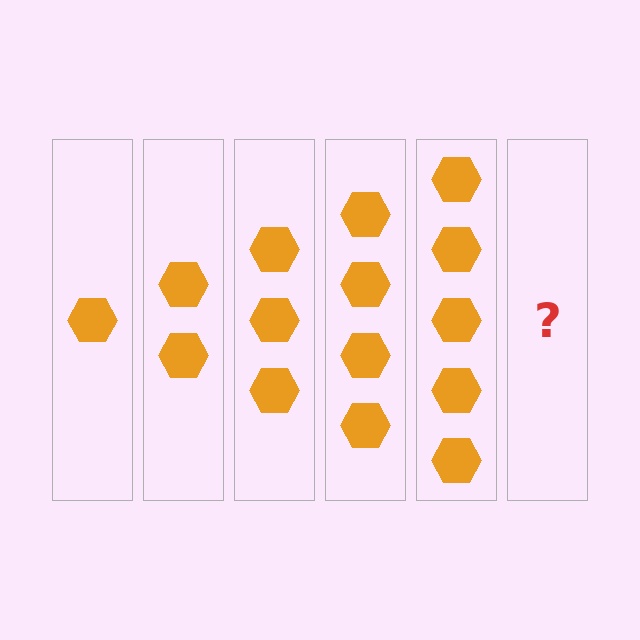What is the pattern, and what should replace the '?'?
The pattern is that each step adds one more hexagon. The '?' should be 6 hexagons.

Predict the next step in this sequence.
The next step is 6 hexagons.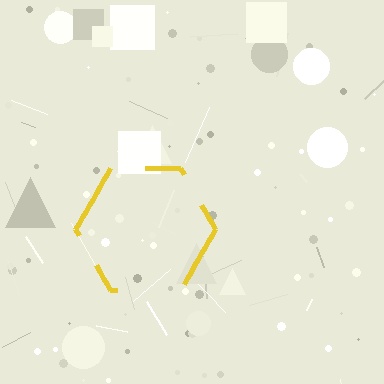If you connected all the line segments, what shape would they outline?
They would outline a hexagon.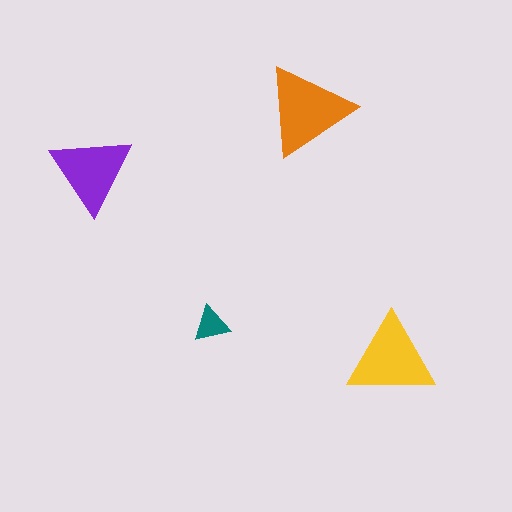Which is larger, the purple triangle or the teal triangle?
The purple one.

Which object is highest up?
The orange triangle is topmost.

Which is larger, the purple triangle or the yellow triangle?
The yellow one.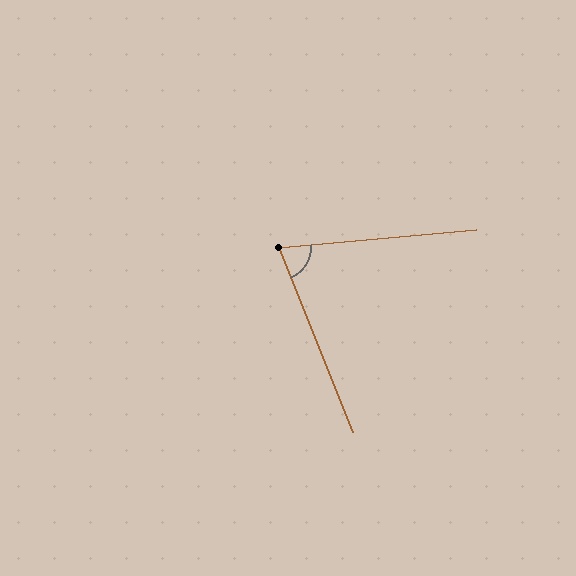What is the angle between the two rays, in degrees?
Approximately 73 degrees.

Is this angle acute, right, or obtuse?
It is acute.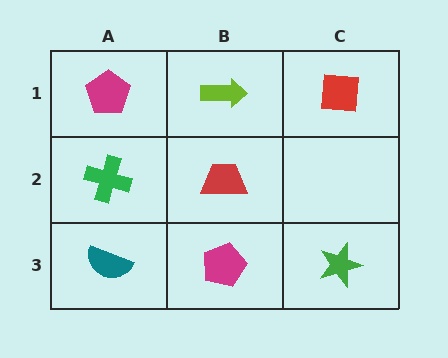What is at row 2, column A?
A green cross.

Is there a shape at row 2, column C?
No, that cell is empty.